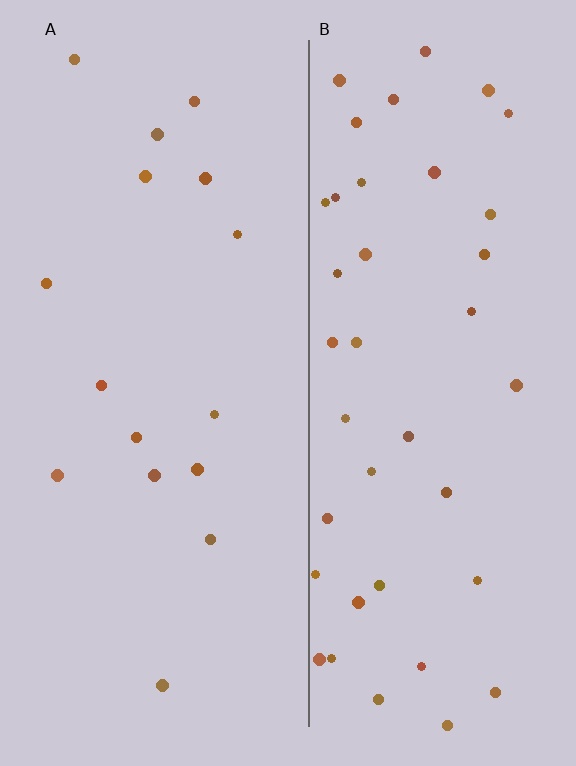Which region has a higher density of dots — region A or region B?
B (the right).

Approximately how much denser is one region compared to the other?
Approximately 2.6× — region B over region A.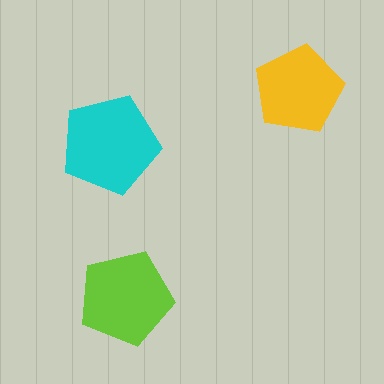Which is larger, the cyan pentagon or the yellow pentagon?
The cyan one.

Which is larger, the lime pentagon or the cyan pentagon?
The cyan one.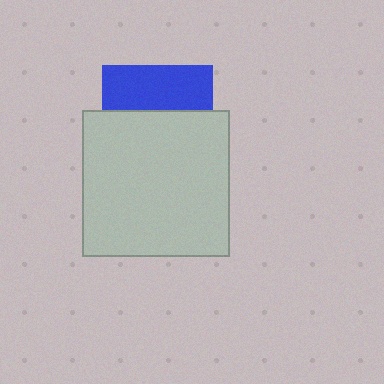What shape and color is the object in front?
The object in front is a light gray square.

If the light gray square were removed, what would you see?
You would see the complete blue square.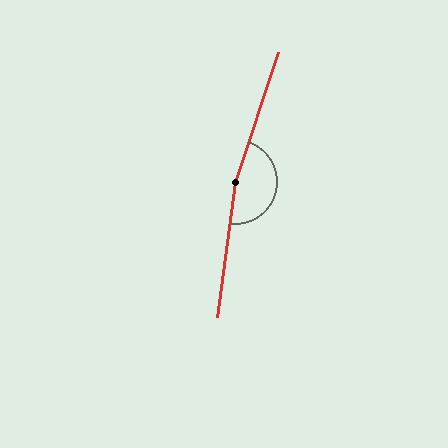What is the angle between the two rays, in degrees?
Approximately 169 degrees.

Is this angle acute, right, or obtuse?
It is obtuse.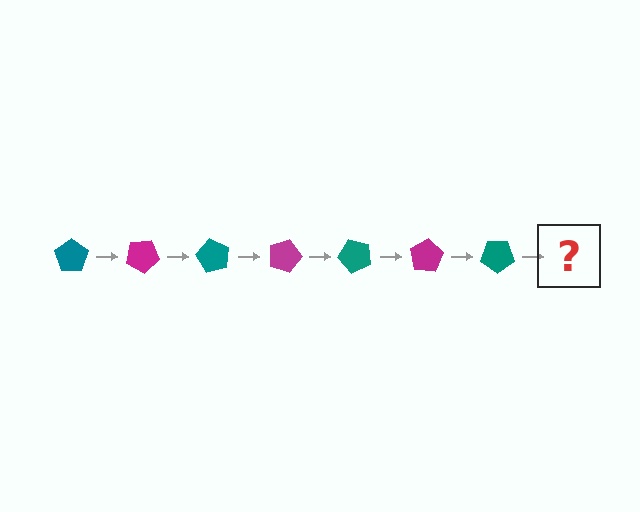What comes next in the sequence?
The next element should be a magenta pentagon, rotated 210 degrees from the start.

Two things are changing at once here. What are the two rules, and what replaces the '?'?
The two rules are that it rotates 30 degrees each step and the color cycles through teal and magenta. The '?' should be a magenta pentagon, rotated 210 degrees from the start.